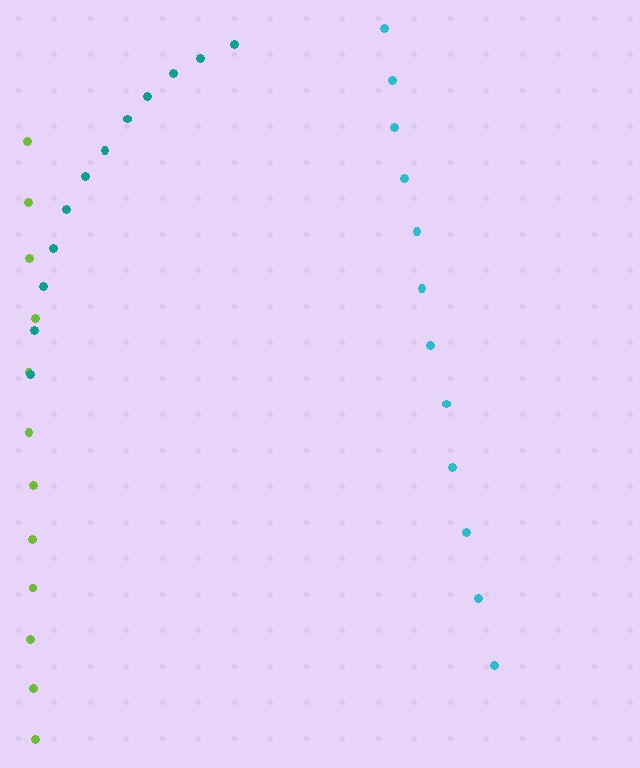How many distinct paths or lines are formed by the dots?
There are 3 distinct paths.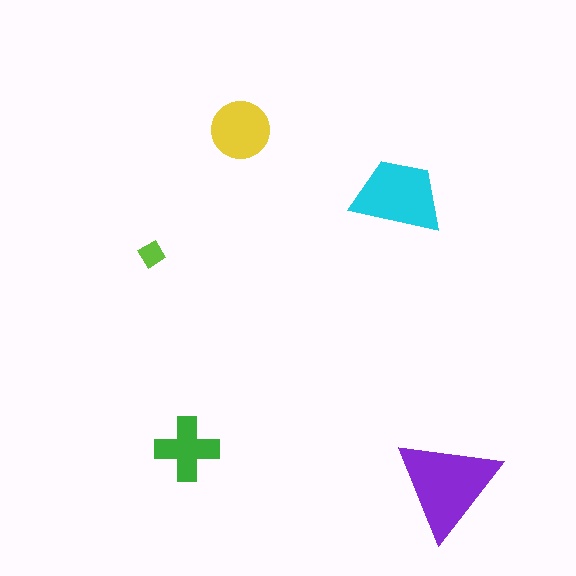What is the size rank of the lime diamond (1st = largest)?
5th.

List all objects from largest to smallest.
The purple triangle, the cyan trapezoid, the yellow circle, the green cross, the lime diamond.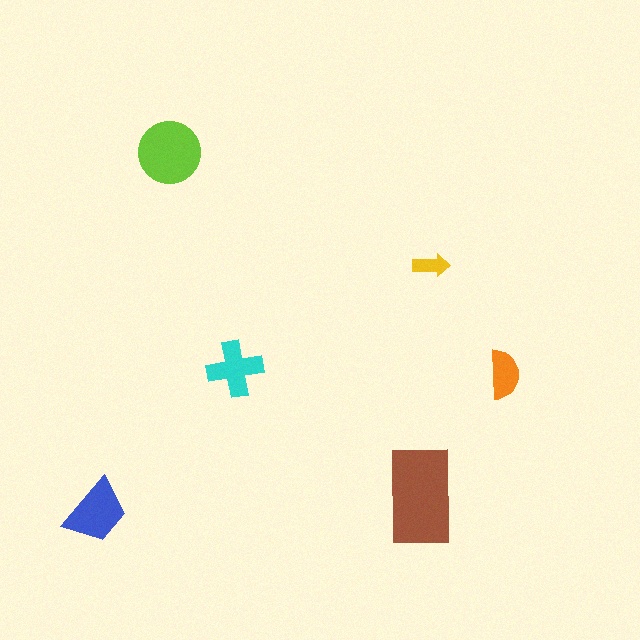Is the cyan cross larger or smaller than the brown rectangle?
Smaller.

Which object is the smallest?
The yellow arrow.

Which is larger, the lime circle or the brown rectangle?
The brown rectangle.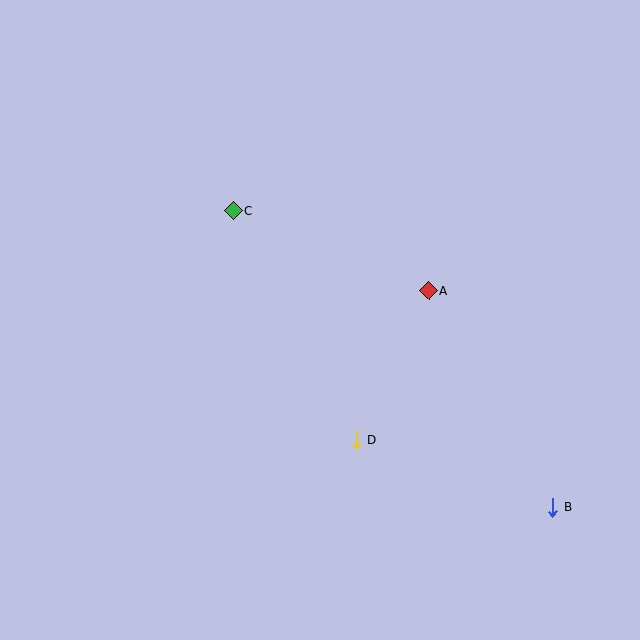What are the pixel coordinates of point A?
Point A is at (428, 291).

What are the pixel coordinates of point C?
Point C is at (234, 211).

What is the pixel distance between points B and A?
The distance between B and A is 250 pixels.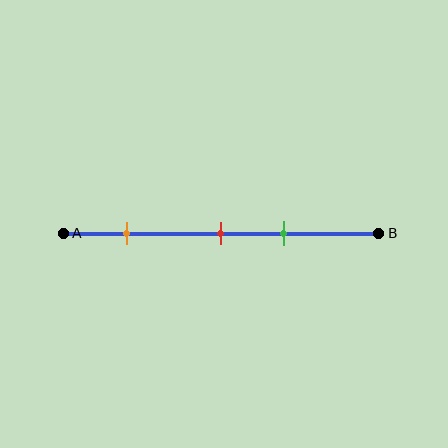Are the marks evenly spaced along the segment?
No, the marks are not evenly spaced.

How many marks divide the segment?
There are 3 marks dividing the segment.